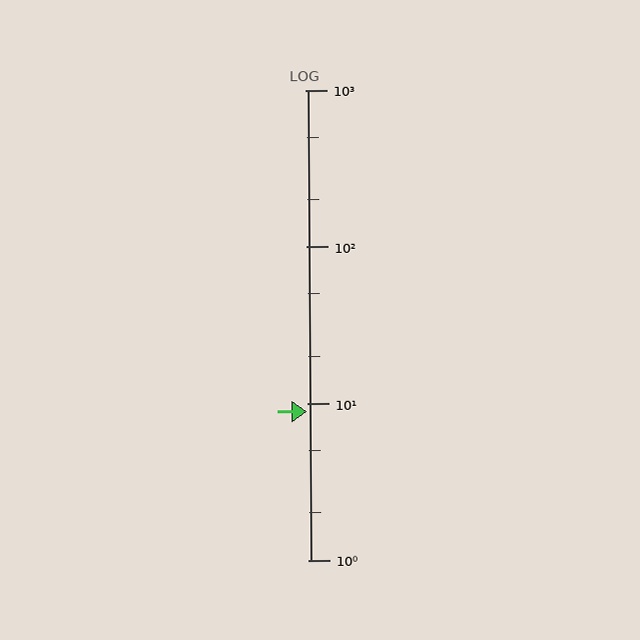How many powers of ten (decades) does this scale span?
The scale spans 3 decades, from 1 to 1000.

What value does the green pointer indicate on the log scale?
The pointer indicates approximately 8.9.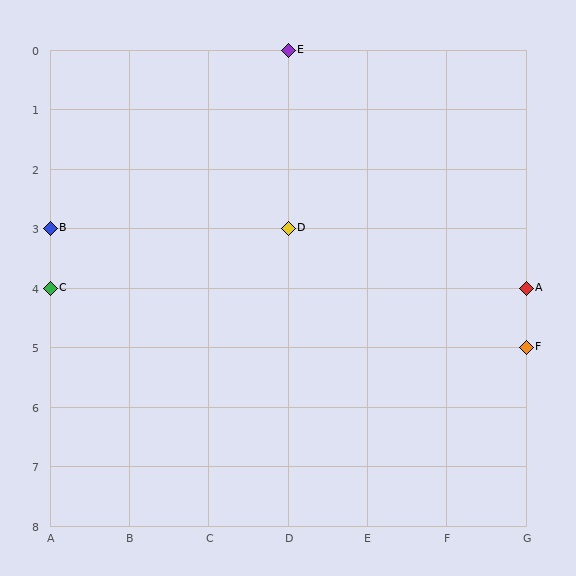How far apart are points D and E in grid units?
Points D and E are 3 rows apart.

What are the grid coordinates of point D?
Point D is at grid coordinates (D, 3).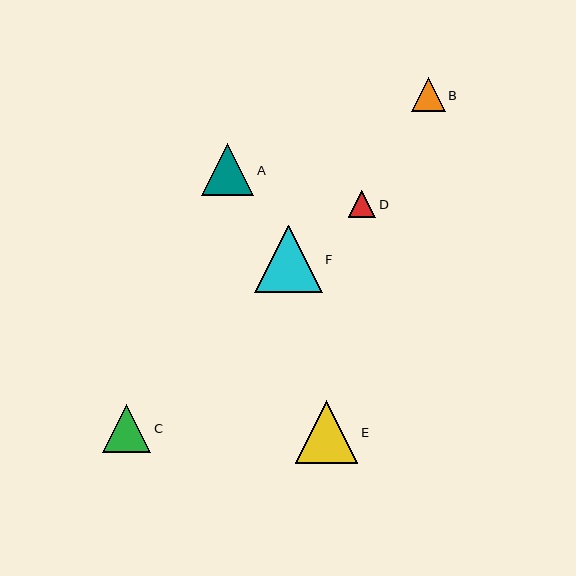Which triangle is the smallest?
Triangle D is the smallest with a size of approximately 27 pixels.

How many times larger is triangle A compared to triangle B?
Triangle A is approximately 1.5 times the size of triangle B.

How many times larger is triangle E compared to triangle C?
Triangle E is approximately 1.3 times the size of triangle C.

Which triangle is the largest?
Triangle F is the largest with a size of approximately 68 pixels.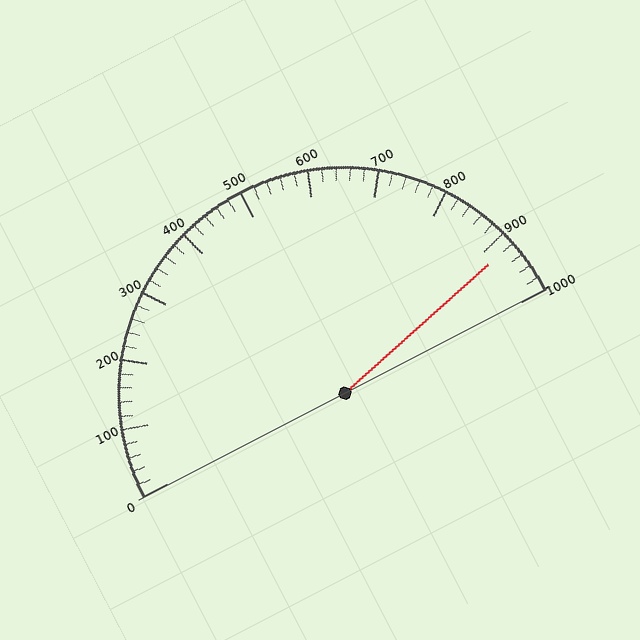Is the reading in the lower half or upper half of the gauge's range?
The reading is in the upper half of the range (0 to 1000).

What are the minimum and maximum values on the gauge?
The gauge ranges from 0 to 1000.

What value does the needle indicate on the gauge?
The needle indicates approximately 920.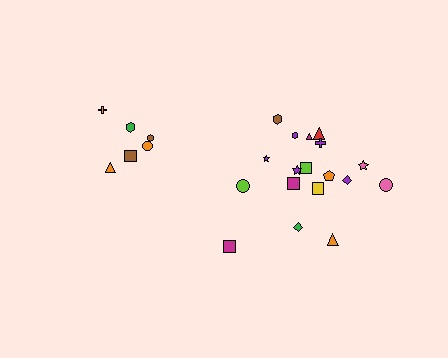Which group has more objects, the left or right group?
The right group.